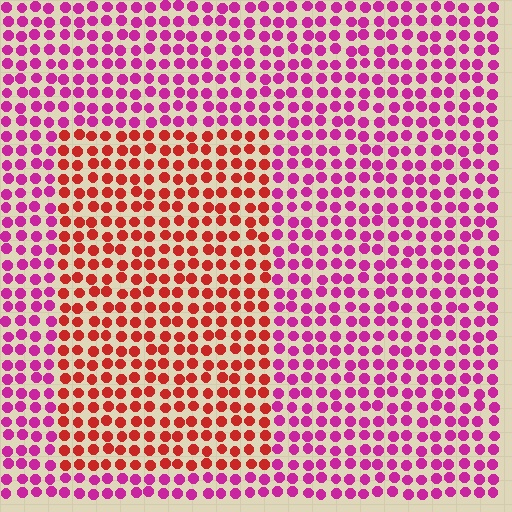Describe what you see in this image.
The image is filled with small magenta elements in a uniform arrangement. A rectangle-shaped region is visible where the elements are tinted to a slightly different hue, forming a subtle color boundary.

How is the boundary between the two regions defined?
The boundary is defined purely by a slight shift in hue (about 46 degrees). Spacing, size, and orientation are identical on both sides.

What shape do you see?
I see a rectangle.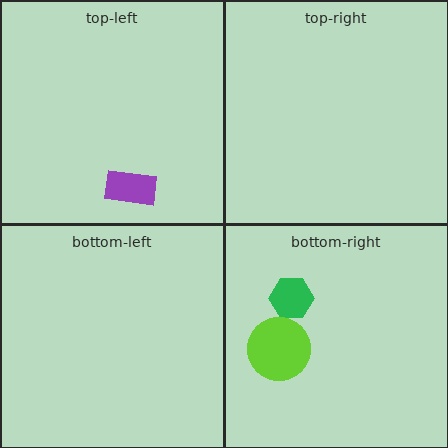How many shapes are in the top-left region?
1.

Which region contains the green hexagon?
The bottom-right region.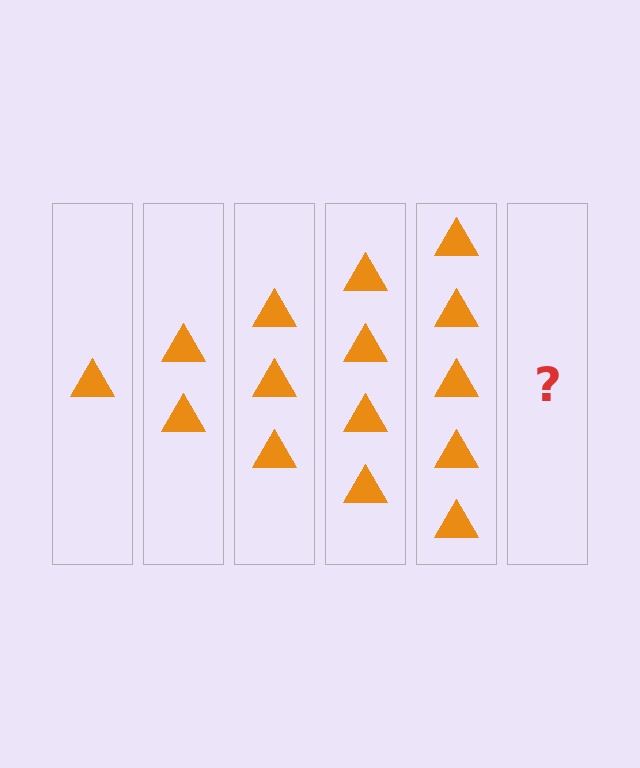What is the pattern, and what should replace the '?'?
The pattern is that each step adds one more triangle. The '?' should be 6 triangles.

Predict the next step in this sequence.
The next step is 6 triangles.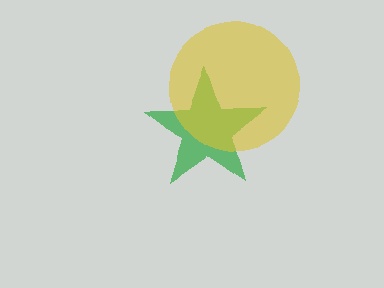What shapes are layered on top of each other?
The layered shapes are: a green star, a yellow circle.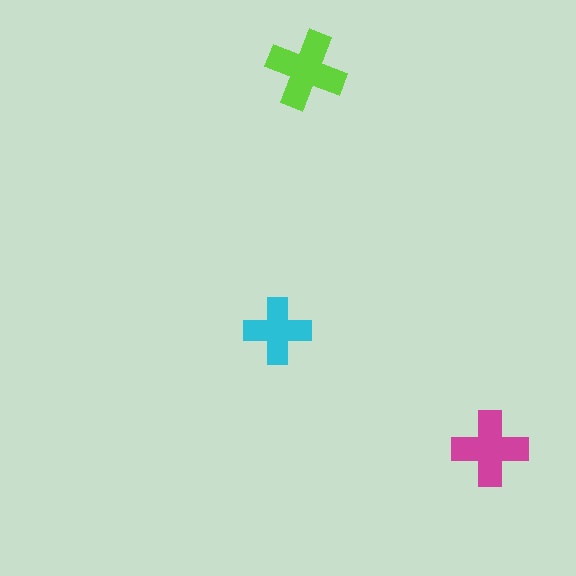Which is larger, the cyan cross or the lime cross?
The lime one.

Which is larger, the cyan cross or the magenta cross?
The magenta one.